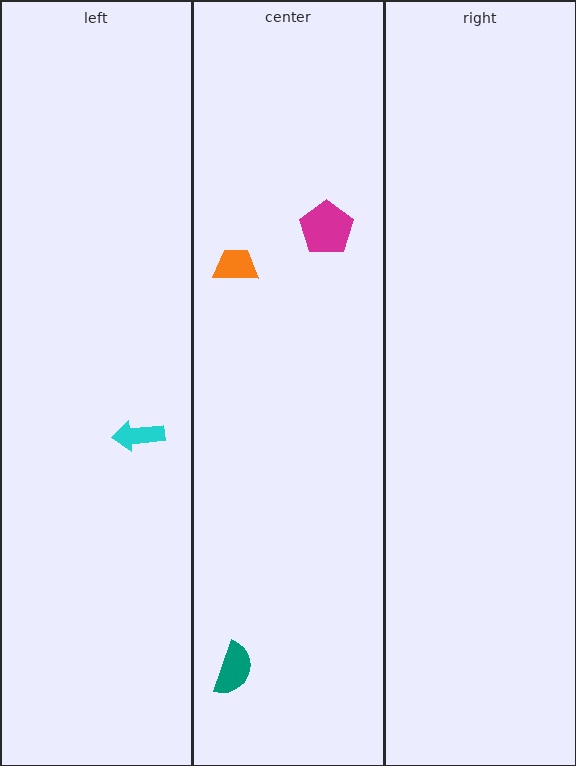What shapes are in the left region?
The cyan arrow.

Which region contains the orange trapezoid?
The center region.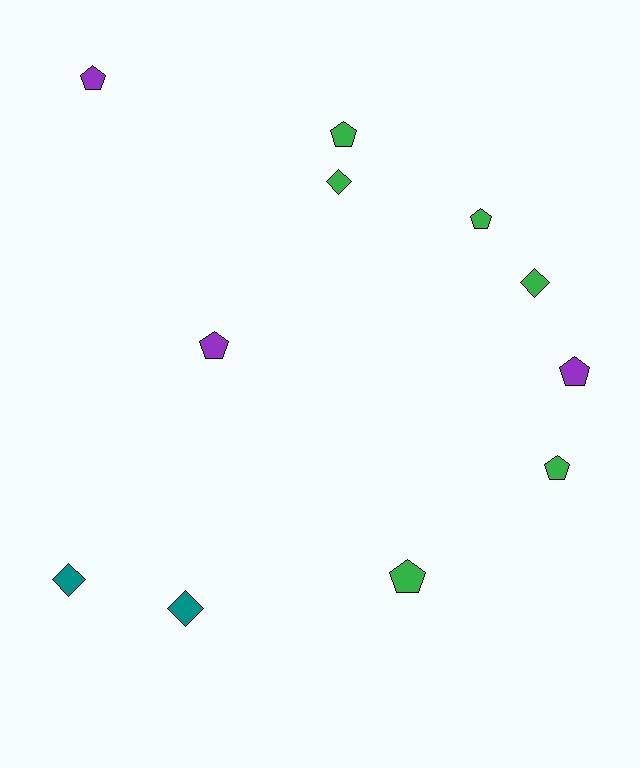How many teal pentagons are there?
There are no teal pentagons.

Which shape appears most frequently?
Pentagon, with 7 objects.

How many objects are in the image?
There are 11 objects.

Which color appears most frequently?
Green, with 6 objects.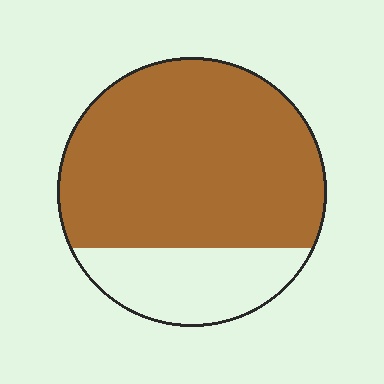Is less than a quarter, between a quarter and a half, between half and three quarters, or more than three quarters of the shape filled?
More than three quarters.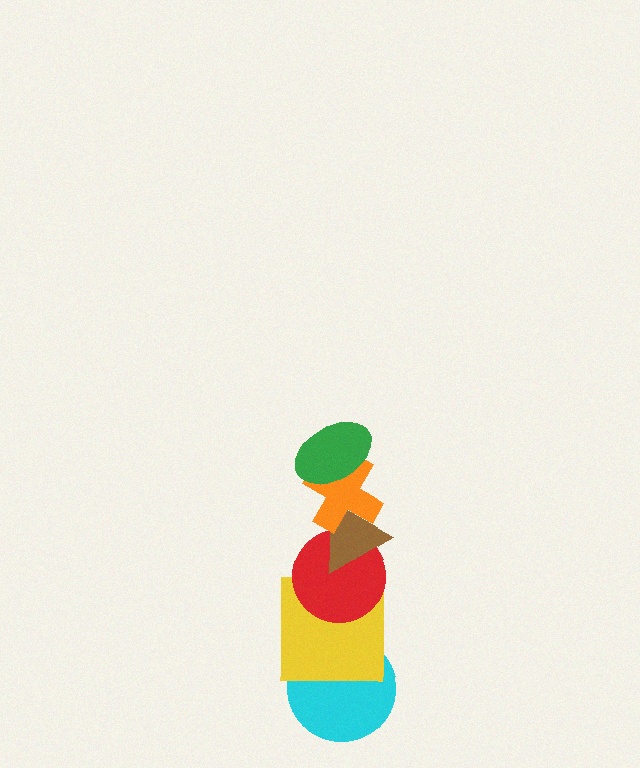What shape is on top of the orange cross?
The green ellipse is on top of the orange cross.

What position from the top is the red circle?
The red circle is 4th from the top.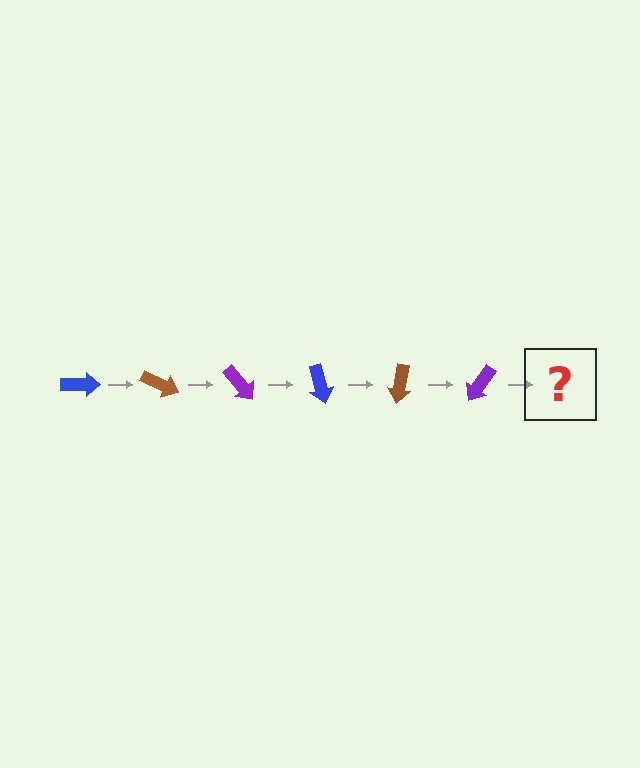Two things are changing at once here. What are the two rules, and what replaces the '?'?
The two rules are that it rotates 25 degrees each step and the color cycles through blue, brown, and purple. The '?' should be a blue arrow, rotated 150 degrees from the start.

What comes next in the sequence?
The next element should be a blue arrow, rotated 150 degrees from the start.